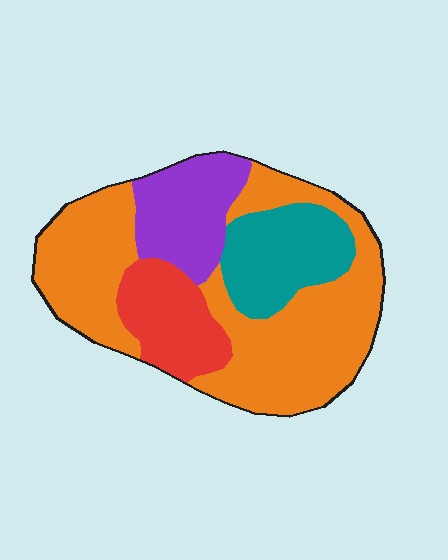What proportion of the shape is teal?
Teal takes up about one sixth (1/6) of the shape.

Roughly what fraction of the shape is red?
Red takes up less than a sixth of the shape.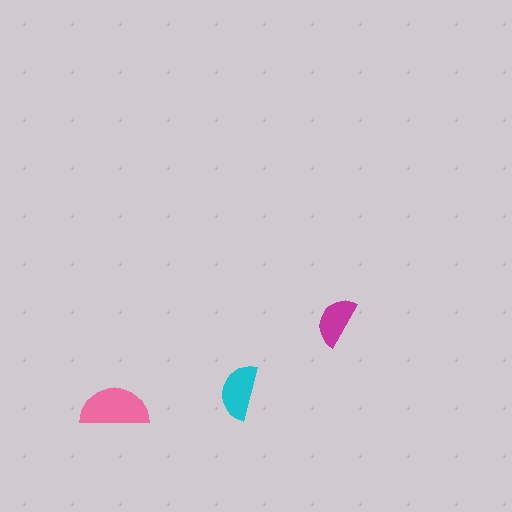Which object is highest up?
The magenta semicircle is topmost.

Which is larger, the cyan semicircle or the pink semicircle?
The pink one.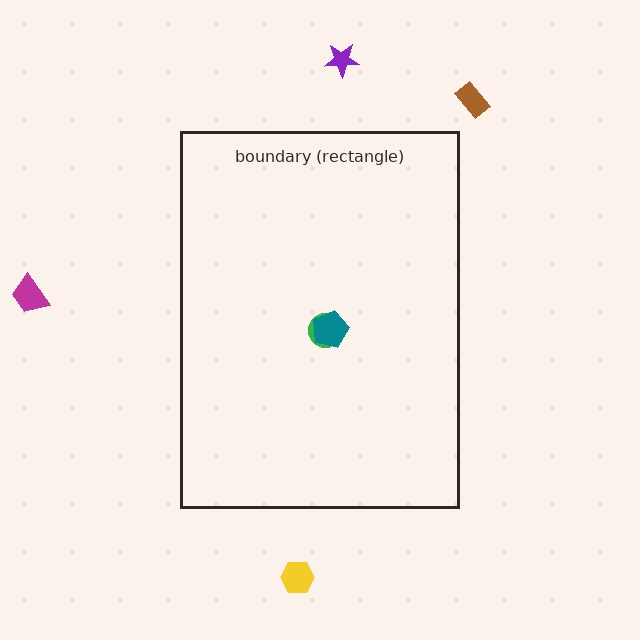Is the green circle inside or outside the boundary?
Inside.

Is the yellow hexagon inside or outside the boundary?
Outside.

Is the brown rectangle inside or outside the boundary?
Outside.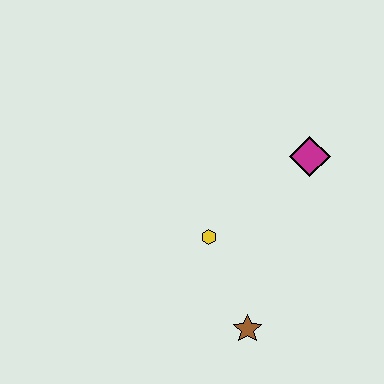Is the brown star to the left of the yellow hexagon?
No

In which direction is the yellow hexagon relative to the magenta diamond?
The yellow hexagon is to the left of the magenta diamond.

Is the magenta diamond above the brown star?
Yes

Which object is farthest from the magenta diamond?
The brown star is farthest from the magenta diamond.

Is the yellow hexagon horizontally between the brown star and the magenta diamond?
No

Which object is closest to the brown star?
The yellow hexagon is closest to the brown star.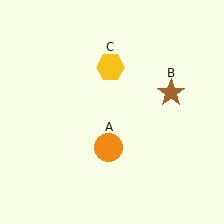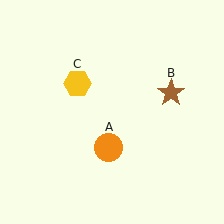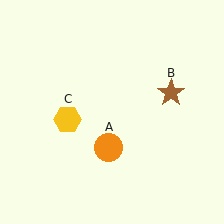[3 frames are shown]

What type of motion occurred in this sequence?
The yellow hexagon (object C) rotated counterclockwise around the center of the scene.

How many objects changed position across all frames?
1 object changed position: yellow hexagon (object C).